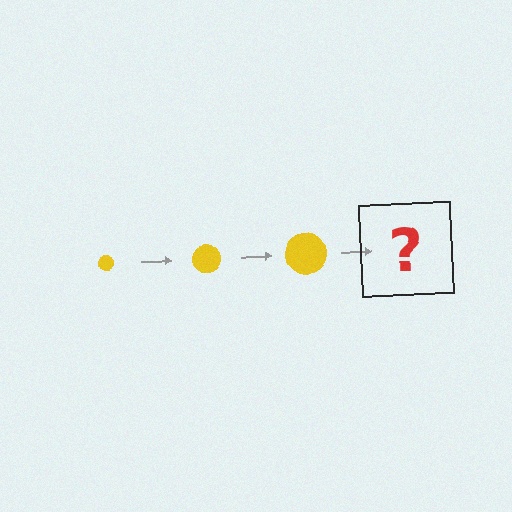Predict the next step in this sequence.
The next step is a yellow circle, larger than the previous one.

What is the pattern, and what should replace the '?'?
The pattern is that the circle gets progressively larger each step. The '?' should be a yellow circle, larger than the previous one.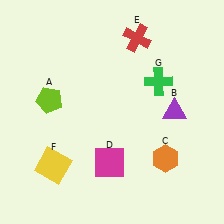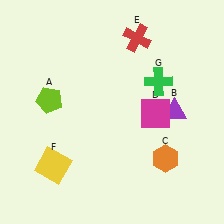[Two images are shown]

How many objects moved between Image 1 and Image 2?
1 object moved between the two images.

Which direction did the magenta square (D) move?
The magenta square (D) moved up.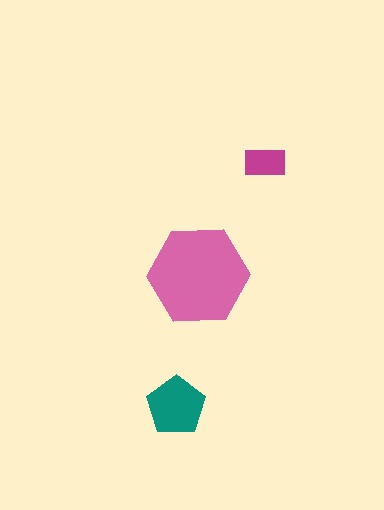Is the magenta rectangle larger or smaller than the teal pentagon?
Smaller.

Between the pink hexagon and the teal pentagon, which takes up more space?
The pink hexagon.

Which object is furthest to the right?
The magenta rectangle is rightmost.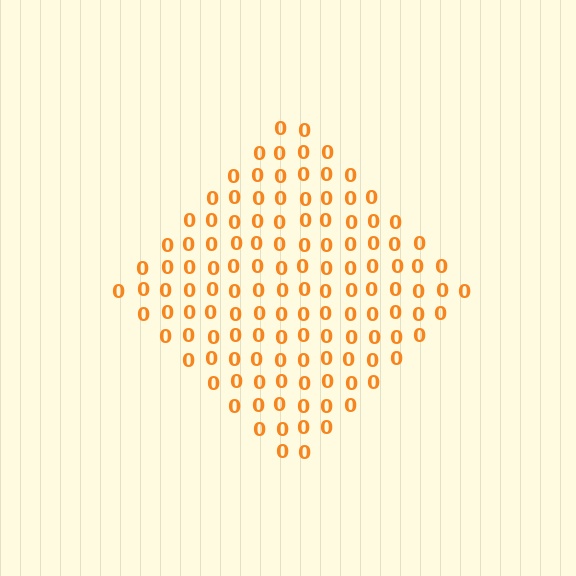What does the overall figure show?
The overall figure shows a diamond.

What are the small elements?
The small elements are digit 0's.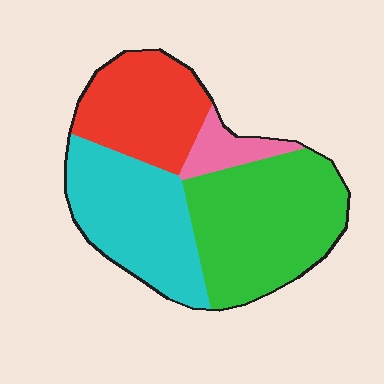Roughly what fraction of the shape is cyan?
Cyan takes up about one third (1/3) of the shape.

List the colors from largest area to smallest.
From largest to smallest: green, cyan, red, pink.